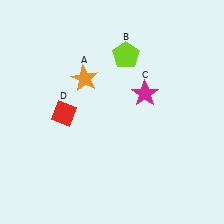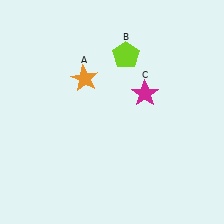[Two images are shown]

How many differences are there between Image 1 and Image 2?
There is 1 difference between the two images.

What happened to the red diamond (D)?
The red diamond (D) was removed in Image 2. It was in the bottom-left area of Image 1.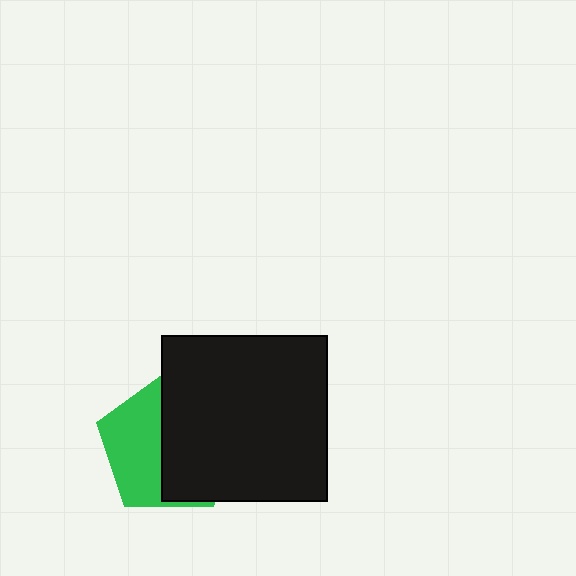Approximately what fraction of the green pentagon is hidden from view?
Roughly 55% of the green pentagon is hidden behind the black square.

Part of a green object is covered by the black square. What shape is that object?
It is a pentagon.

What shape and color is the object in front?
The object in front is a black square.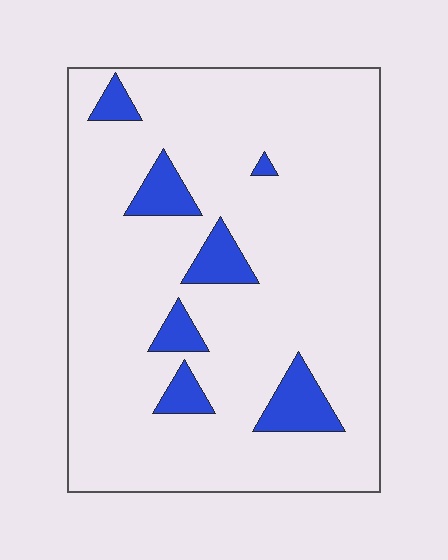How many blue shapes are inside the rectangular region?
7.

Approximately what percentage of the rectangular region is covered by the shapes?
Approximately 10%.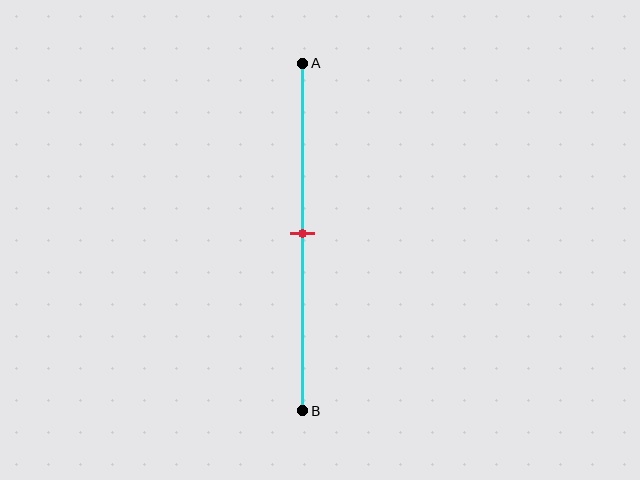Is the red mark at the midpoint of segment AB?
Yes, the mark is approximately at the midpoint.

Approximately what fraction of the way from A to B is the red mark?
The red mark is approximately 50% of the way from A to B.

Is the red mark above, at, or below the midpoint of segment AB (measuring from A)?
The red mark is approximately at the midpoint of segment AB.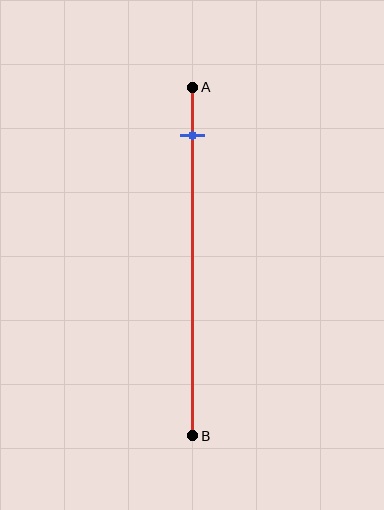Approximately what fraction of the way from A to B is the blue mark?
The blue mark is approximately 15% of the way from A to B.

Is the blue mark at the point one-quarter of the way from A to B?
No, the mark is at about 15% from A, not at the 25% one-quarter point.